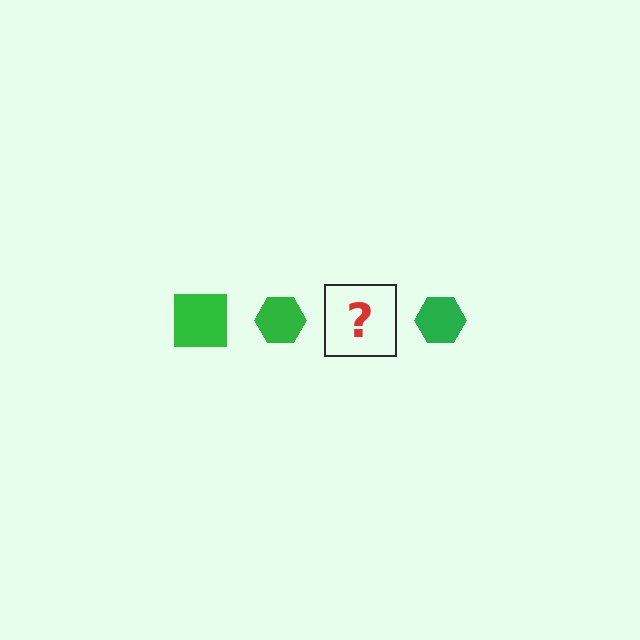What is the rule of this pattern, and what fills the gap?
The rule is that the pattern cycles through square, hexagon shapes in green. The gap should be filled with a green square.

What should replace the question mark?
The question mark should be replaced with a green square.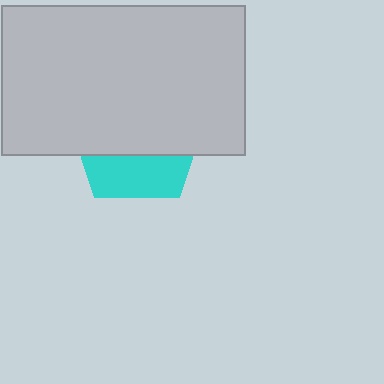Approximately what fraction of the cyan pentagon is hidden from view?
Roughly 67% of the cyan pentagon is hidden behind the light gray rectangle.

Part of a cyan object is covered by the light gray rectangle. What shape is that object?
It is a pentagon.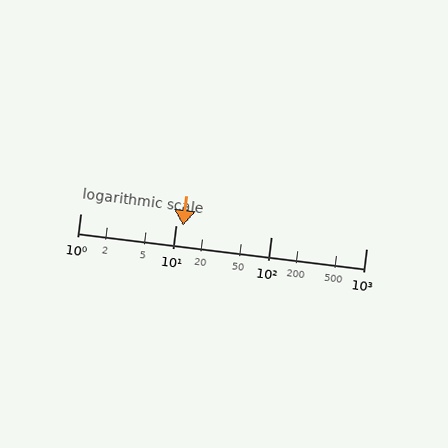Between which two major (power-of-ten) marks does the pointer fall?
The pointer is between 10 and 100.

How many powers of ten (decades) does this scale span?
The scale spans 3 decades, from 1 to 1000.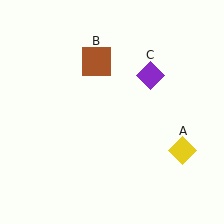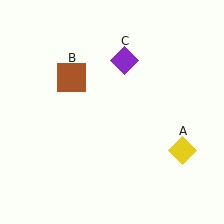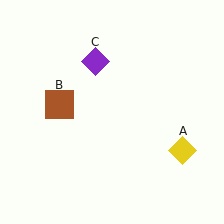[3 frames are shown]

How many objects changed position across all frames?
2 objects changed position: brown square (object B), purple diamond (object C).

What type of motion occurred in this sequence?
The brown square (object B), purple diamond (object C) rotated counterclockwise around the center of the scene.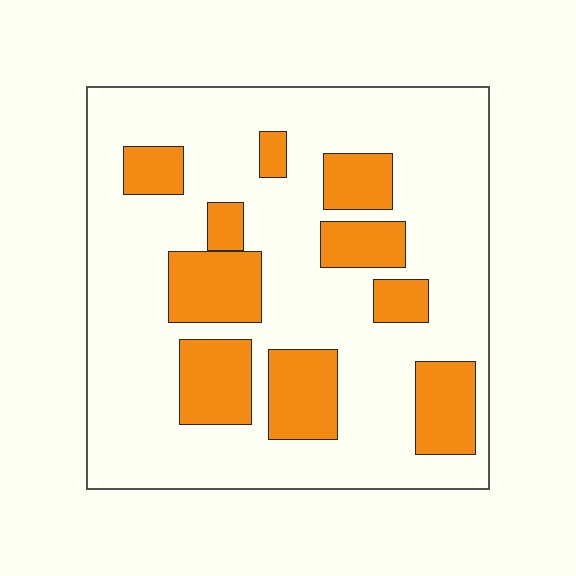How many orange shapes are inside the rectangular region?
10.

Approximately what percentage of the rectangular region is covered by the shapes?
Approximately 25%.